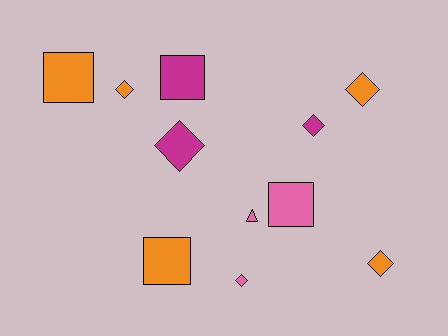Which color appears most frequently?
Orange, with 5 objects.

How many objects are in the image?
There are 11 objects.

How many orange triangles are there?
There are no orange triangles.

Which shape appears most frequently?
Diamond, with 6 objects.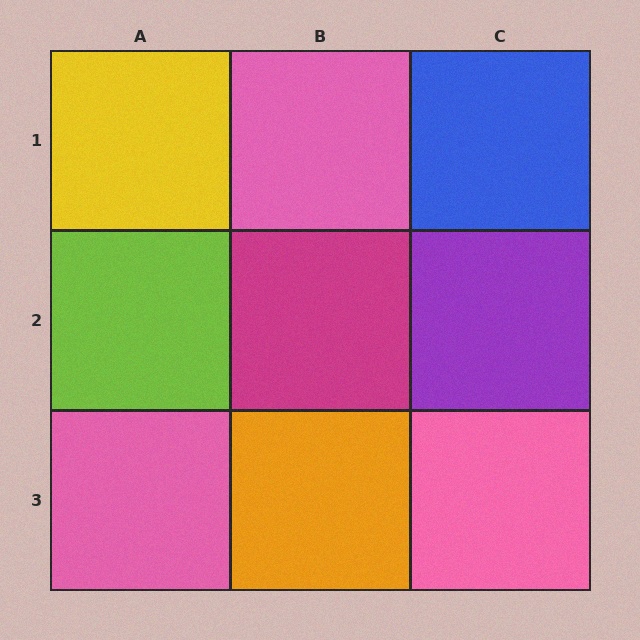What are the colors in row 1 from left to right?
Yellow, pink, blue.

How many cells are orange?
1 cell is orange.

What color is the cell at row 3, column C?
Pink.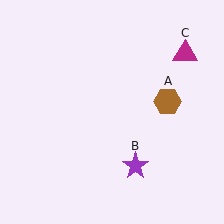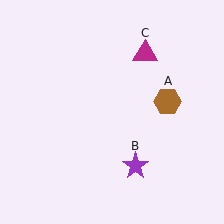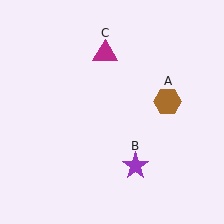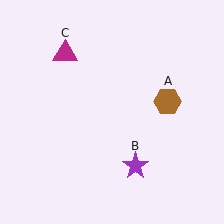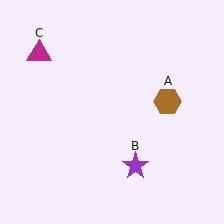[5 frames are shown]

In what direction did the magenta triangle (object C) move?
The magenta triangle (object C) moved left.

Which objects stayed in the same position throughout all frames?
Brown hexagon (object A) and purple star (object B) remained stationary.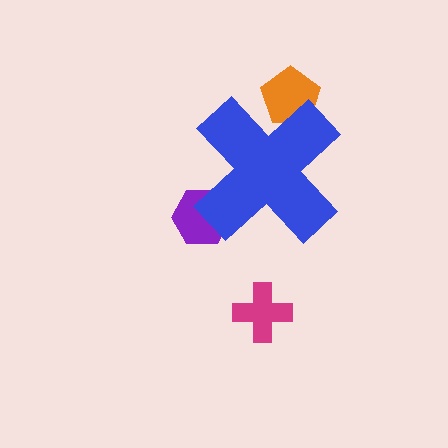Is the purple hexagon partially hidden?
Yes, the purple hexagon is partially hidden behind the blue cross.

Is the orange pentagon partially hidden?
Yes, the orange pentagon is partially hidden behind the blue cross.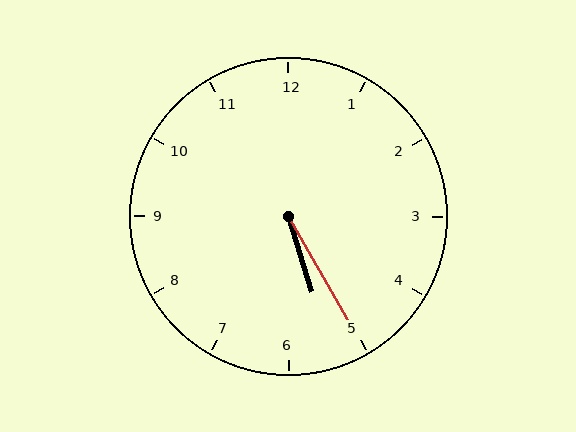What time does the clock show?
5:25.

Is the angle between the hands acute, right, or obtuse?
It is acute.